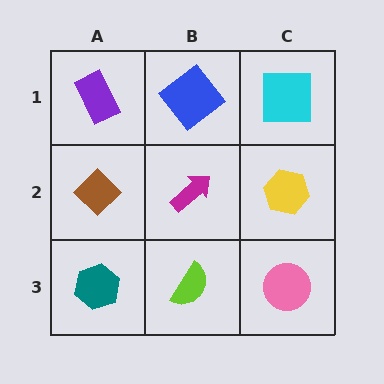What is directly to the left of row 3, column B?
A teal hexagon.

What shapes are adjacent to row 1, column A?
A brown diamond (row 2, column A), a blue diamond (row 1, column B).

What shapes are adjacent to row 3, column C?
A yellow hexagon (row 2, column C), a lime semicircle (row 3, column B).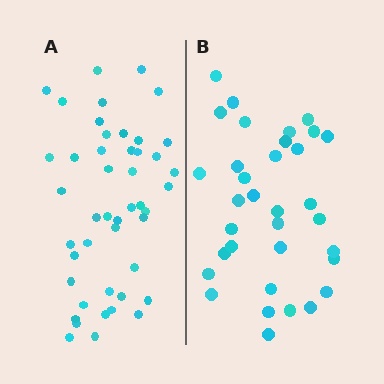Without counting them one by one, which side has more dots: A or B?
Region A (the left region) has more dots.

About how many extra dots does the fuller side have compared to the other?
Region A has roughly 12 or so more dots than region B.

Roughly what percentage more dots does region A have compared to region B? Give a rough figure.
About 35% more.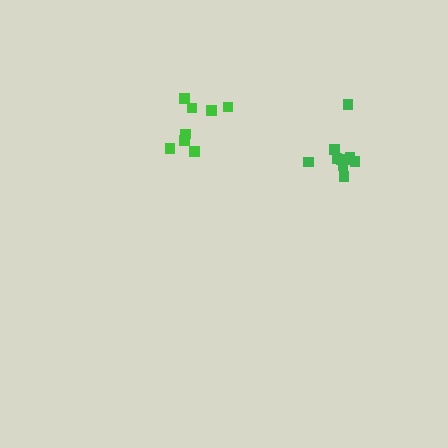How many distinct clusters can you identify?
There are 2 distinct clusters.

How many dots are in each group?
Group 1: 8 dots, Group 2: 10 dots (18 total).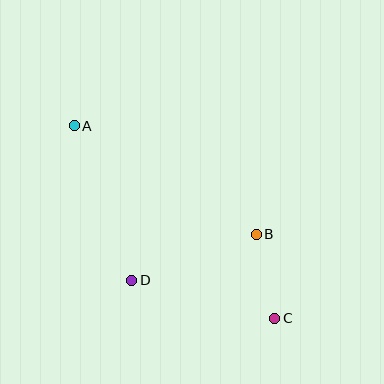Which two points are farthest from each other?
Points A and C are farthest from each other.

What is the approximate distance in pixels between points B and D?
The distance between B and D is approximately 133 pixels.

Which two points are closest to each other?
Points B and C are closest to each other.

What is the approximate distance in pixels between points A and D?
The distance between A and D is approximately 165 pixels.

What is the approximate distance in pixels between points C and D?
The distance between C and D is approximately 148 pixels.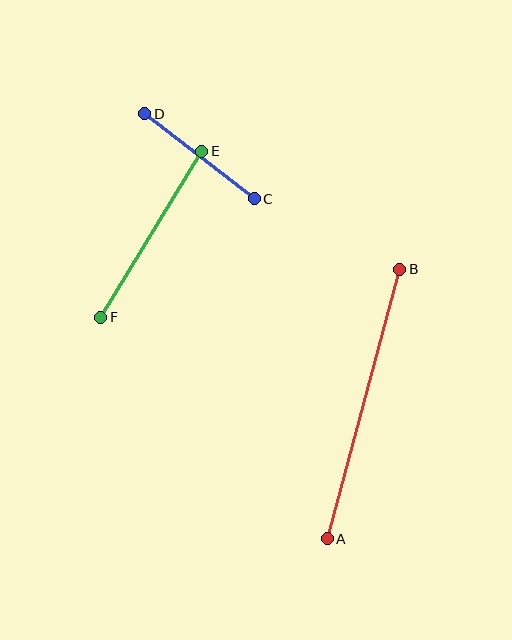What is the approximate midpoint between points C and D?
The midpoint is at approximately (200, 156) pixels.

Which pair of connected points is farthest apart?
Points A and B are farthest apart.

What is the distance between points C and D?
The distance is approximately 139 pixels.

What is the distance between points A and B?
The distance is approximately 279 pixels.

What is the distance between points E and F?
The distance is approximately 194 pixels.